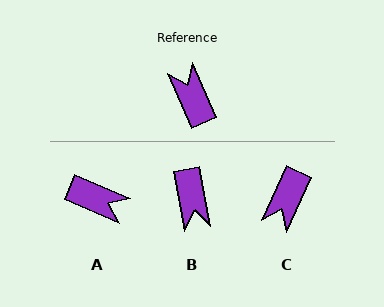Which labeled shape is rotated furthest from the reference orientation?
B, about 167 degrees away.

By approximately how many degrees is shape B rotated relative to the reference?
Approximately 167 degrees counter-clockwise.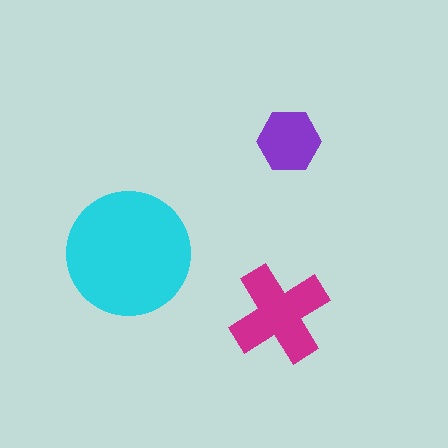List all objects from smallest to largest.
The purple hexagon, the magenta cross, the cyan circle.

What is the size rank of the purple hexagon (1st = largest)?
3rd.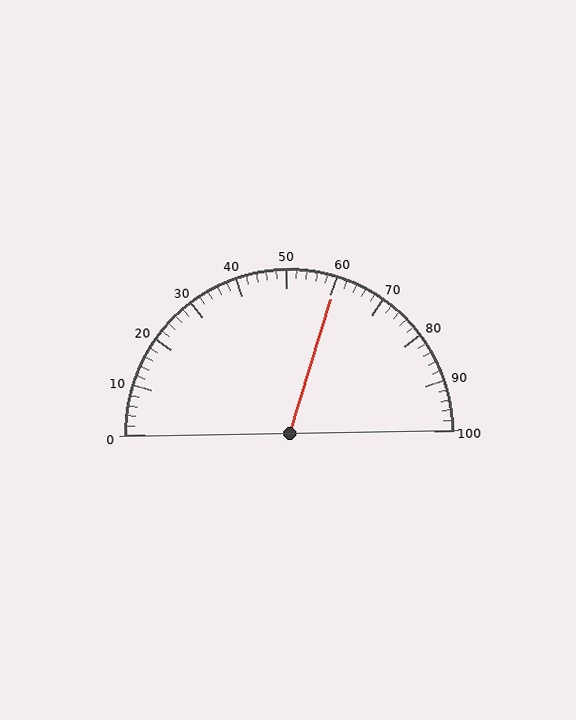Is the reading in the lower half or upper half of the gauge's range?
The reading is in the upper half of the range (0 to 100).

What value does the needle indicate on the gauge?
The needle indicates approximately 60.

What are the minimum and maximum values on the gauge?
The gauge ranges from 0 to 100.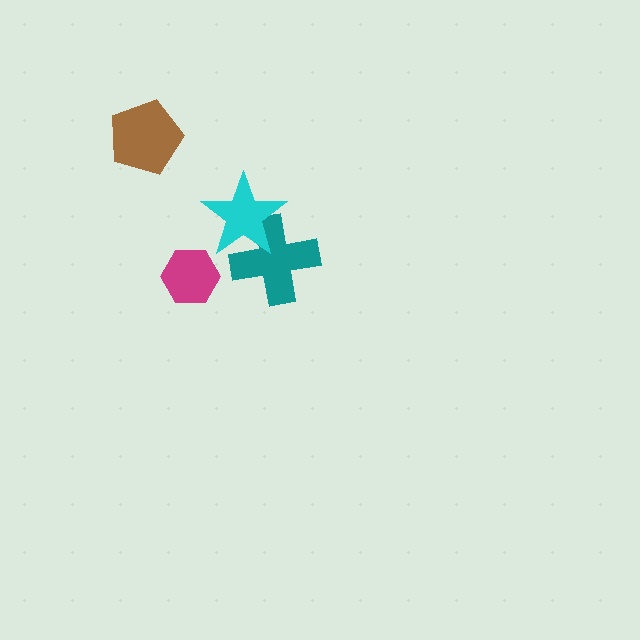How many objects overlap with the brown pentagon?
0 objects overlap with the brown pentagon.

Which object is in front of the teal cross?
The cyan star is in front of the teal cross.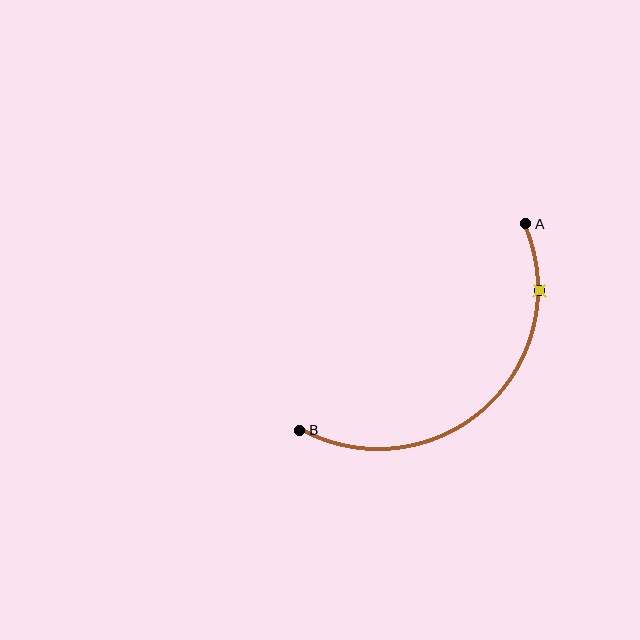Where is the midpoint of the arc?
The arc midpoint is the point on the curve farthest from the straight line joining A and B. It sits below and to the right of that line.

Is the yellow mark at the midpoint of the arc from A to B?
No. The yellow mark lies on the arc but is closer to endpoint A. The arc midpoint would be at the point on the curve equidistant along the arc from both A and B.